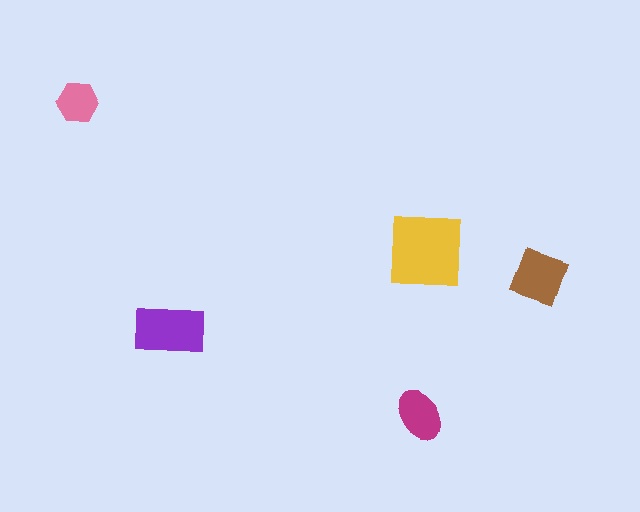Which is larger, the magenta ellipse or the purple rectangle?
The purple rectangle.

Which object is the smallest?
The pink hexagon.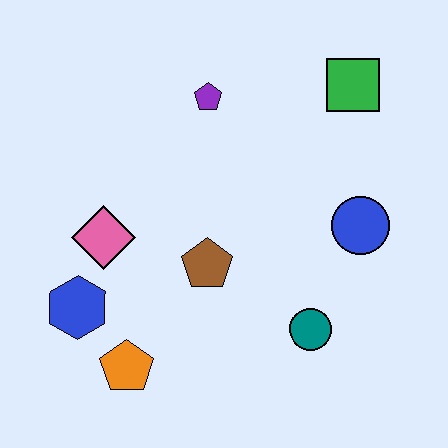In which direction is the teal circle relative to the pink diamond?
The teal circle is to the right of the pink diamond.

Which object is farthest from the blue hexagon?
The green square is farthest from the blue hexagon.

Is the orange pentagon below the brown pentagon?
Yes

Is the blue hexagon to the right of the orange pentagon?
No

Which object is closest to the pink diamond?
The blue hexagon is closest to the pink diamond.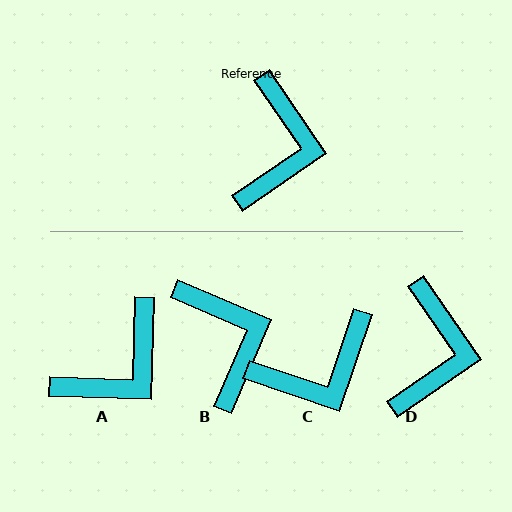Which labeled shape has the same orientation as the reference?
D.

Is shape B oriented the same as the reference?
No, it is off by about 32 degrees.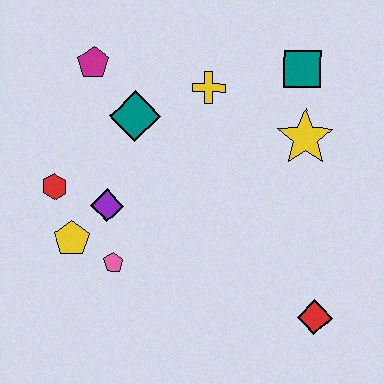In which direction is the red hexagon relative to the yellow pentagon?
The red hexagon is above the yellow pentagon.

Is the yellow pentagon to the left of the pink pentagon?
Yes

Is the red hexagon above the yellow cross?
No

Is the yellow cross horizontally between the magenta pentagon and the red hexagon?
No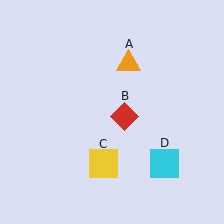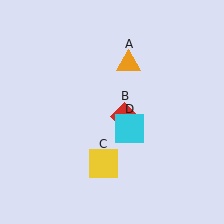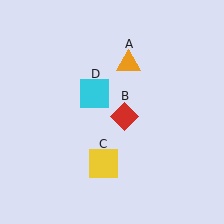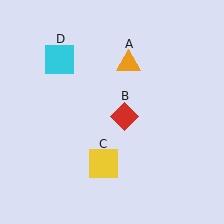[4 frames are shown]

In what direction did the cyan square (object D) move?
The cyan square (object D) moved up and to the left.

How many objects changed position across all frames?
1 object changed position: cyan square (object D).